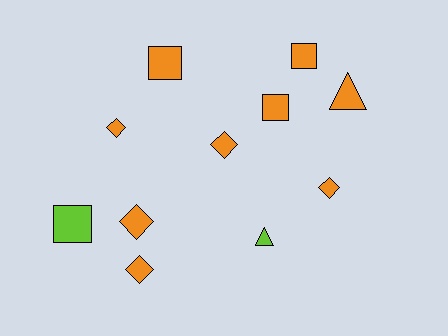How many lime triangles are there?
There is 1 lime triangle.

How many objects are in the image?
There are 11 objects.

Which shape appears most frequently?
Diamond, with 5 objects.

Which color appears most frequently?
Orange, with 9 objects.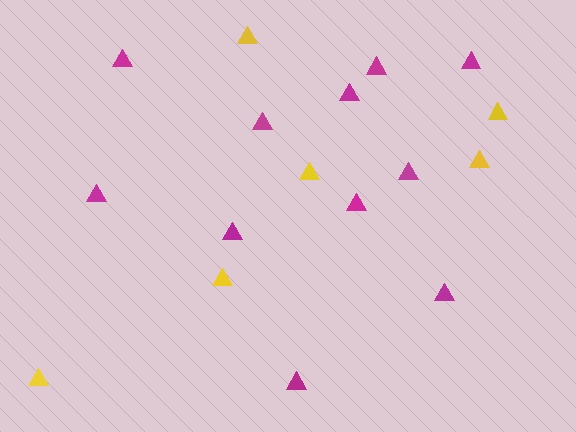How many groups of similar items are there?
There are 2 groups: one group of yellow triangles (6) and one group of magenta triangles (11).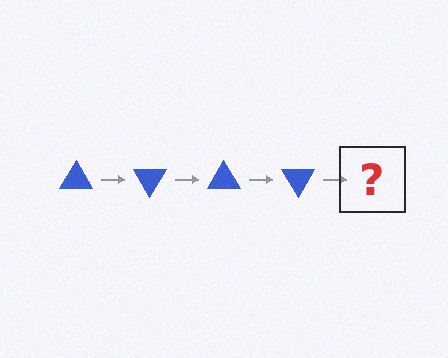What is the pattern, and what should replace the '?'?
The pattern is that the triangle rotates 60 degrees each step. The '?' should be a blue triangle rotated 240 degrees.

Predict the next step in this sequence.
The next step is a blue triangle rotated 240 degrees.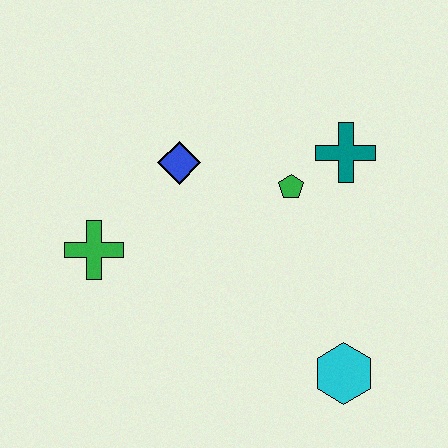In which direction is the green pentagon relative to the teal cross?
The green pentagon is to the left of the teal cross.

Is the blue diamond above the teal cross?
No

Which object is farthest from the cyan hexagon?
The green cross is farthest from the cyan hexagon.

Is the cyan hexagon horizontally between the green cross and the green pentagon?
No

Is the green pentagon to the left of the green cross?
No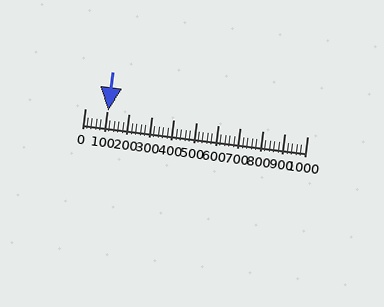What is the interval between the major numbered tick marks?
The major tick marks are spaced 100 units apart.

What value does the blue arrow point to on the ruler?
The blue arrow points to approximately 107.